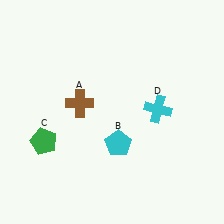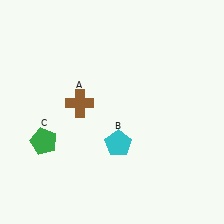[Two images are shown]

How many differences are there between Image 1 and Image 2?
There is 1 difference between the two images.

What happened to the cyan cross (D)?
The cyan cross (D) was removed in Image 2. It was in the top-right area of Image 1.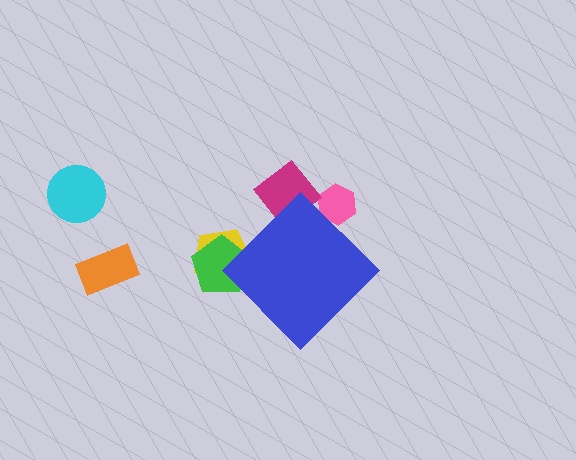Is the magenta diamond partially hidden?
Yes, the magenta diamond is partially hidden behind the blue diamond.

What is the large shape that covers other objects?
A blue diamond.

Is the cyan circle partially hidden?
No, the cyan circle is fully visible.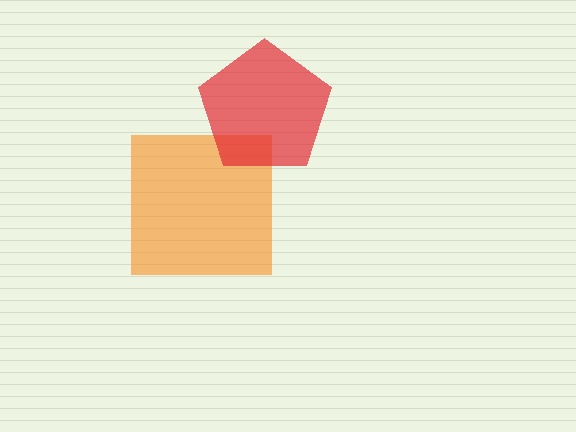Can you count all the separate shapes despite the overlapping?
Yes, there are 2 separate shapes.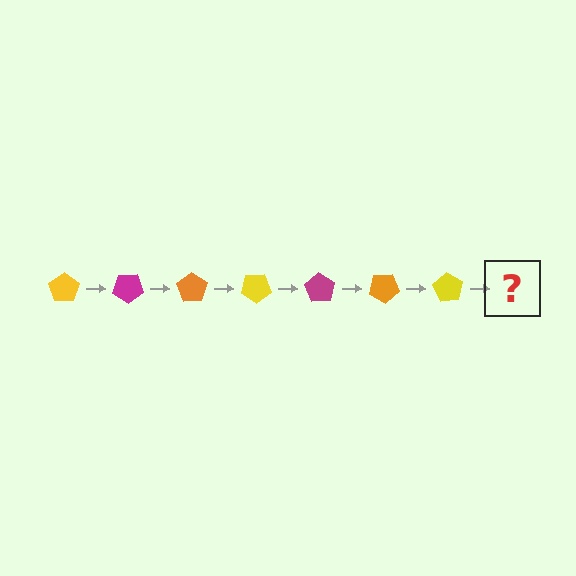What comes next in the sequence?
The next element should be a magenta pentagon, rotated 245 degrees from the start.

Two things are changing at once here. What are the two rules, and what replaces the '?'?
The two rules are that it rotates 35 degrees each step and the color cycles through yellow, magenta, and orange. The '?' should be a magenta pentagon, rotated 245 degrees from the start.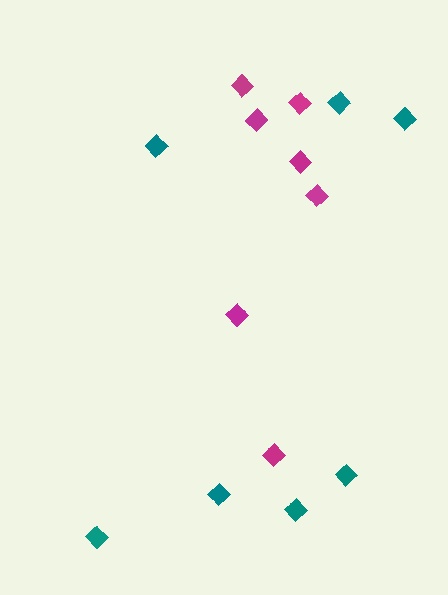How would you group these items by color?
There are 2 groups: one group of teal diamonds (7) and one group of magenta diamonds (7).